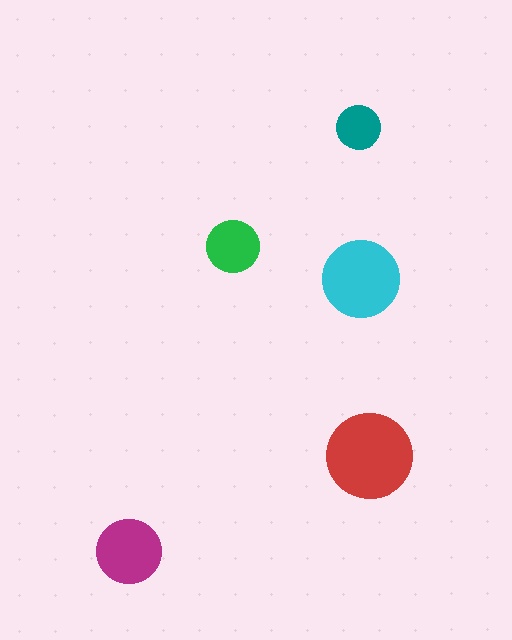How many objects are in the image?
There are 5 objects in the image.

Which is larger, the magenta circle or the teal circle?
The magenta one.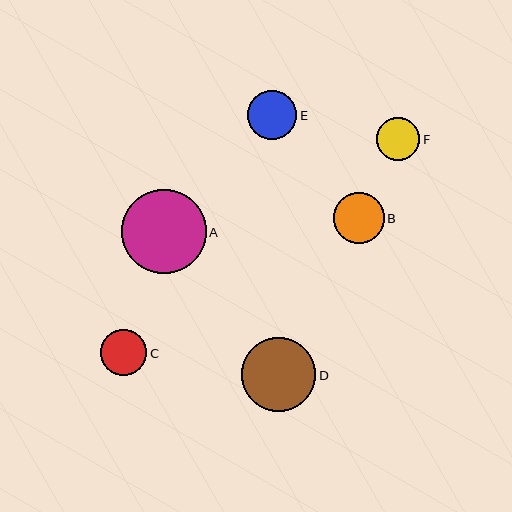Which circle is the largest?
Circle A is the largest with a size of approximately 84 pixels.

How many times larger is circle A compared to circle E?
Circle A is approximately 1.7 times the size of circle E.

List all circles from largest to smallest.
From largest to smallest: A, D, B, E, C, F.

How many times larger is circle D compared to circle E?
Circle D is approximately 1.5 times the size of circle E.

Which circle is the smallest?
Circle F is the smallest with a size of approximately 43 pixels.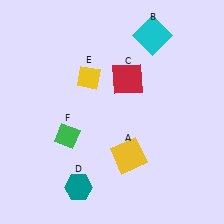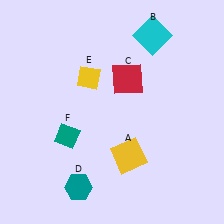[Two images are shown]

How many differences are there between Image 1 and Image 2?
There is 1 difference between the two images.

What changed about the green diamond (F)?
In Image 1, F is green. In Image 2, it changed to teal.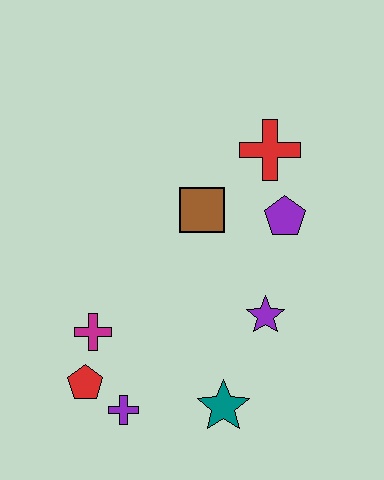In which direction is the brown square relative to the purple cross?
The brown square is above the purple cross.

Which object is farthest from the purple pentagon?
The red pentagon is farthest from the purple pentagon.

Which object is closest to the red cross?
The purple pentagon is closest to the red cross.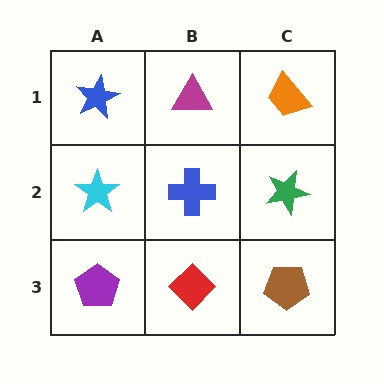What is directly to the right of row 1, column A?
A magenta triangle.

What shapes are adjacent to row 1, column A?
A cyan star (row 2, column A), a magenta triangle (row 1, column B).